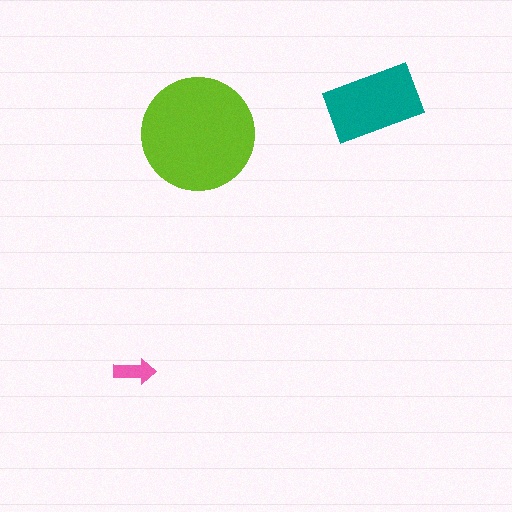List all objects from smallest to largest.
The pink arrow, the teal rectangle, the lime circle.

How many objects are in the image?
There are 3 objects in the image.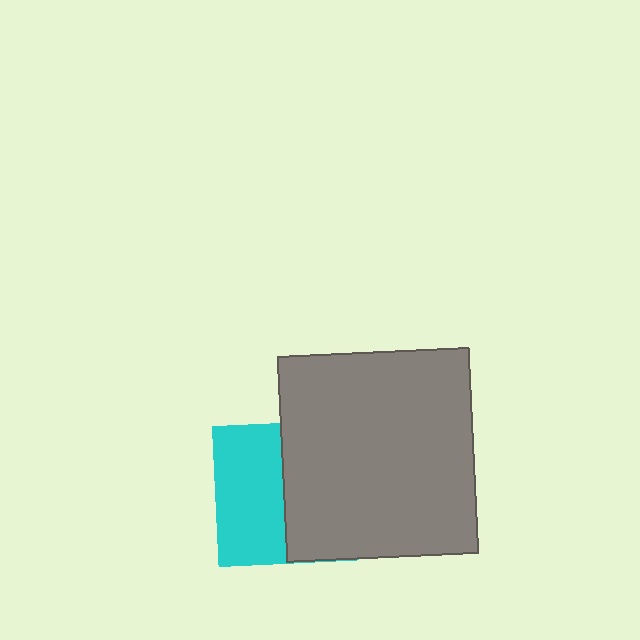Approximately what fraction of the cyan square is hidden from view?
Roughly 51% of the cyan square is hidden behind the gray rectangle.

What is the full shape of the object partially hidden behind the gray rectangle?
The partially hidden object is a cyan square.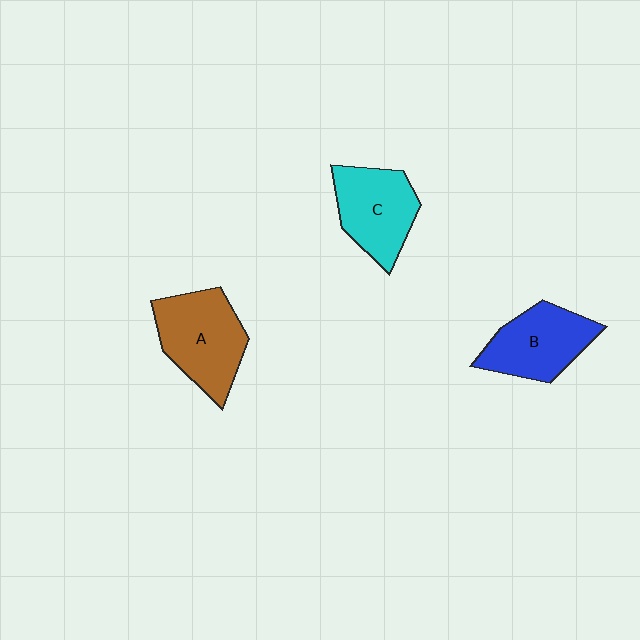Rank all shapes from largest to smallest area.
From largest to smallest: A (brown), B (blue), C (cyan).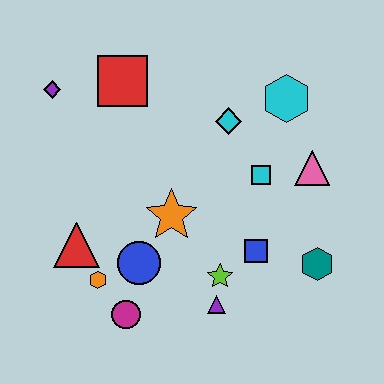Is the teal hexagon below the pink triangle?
Yes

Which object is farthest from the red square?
The teal hexagon is farthest from the red square.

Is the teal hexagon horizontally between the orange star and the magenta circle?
No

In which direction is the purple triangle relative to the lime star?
The purple triangle is below the lime star.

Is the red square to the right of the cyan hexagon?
No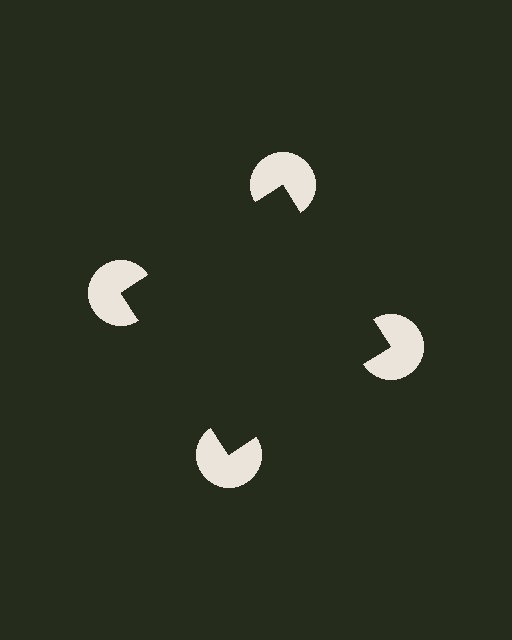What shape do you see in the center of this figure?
An illusory square — its edges are inferred from the aligned wedge cuts in the pac-man discs, not physically drawn.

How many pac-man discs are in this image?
There are 4 — one at each vertex of the illusory square.